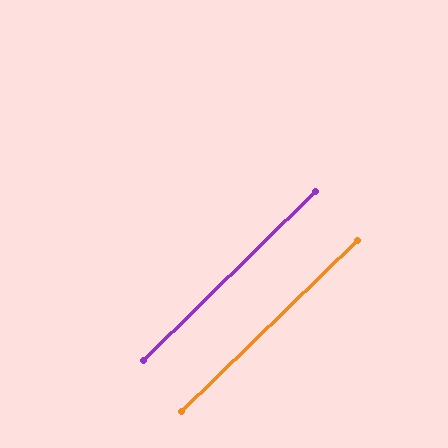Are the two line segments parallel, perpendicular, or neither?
Parallel — their directions differ by only 0.5°.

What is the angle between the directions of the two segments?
Approximately 0 degrees.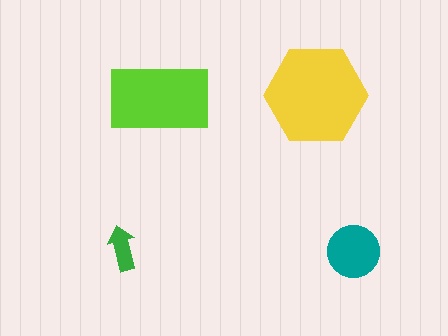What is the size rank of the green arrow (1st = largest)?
4th.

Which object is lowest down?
The teal circle is bottommost.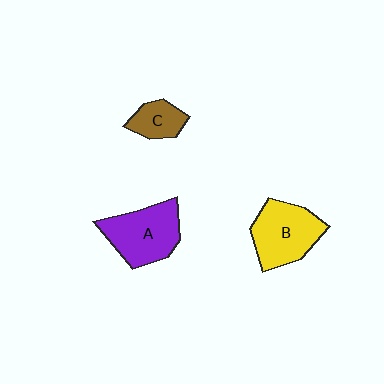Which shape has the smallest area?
Shape C (brown).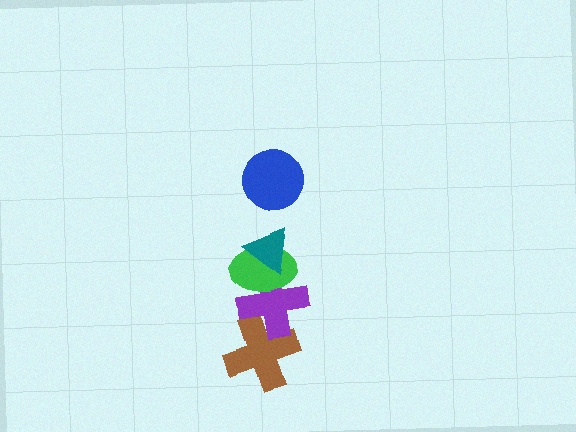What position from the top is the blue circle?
The blue circle is 1st from the top.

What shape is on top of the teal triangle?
The blue circle is on top of the teal triangle.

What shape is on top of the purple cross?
The green ellipse is on top of the purple cross.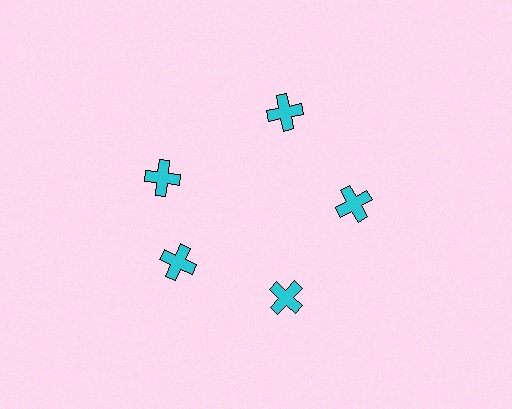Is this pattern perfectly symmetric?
No. The 5 cyan crosses are arranged in a ring, but one element near the 10 o'clock position is rotated out of alignment along the ring, breaking the 5-fold rotational symmetry.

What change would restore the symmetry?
The symmetry would be restored by rotating it back into even spacing with its neighbors so that all 5 crosses sit at equal angles and equal distance from the center.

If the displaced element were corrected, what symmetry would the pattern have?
It would have 5-fold rotational symmetry — the pattern would map onto itself every 72 degrees.